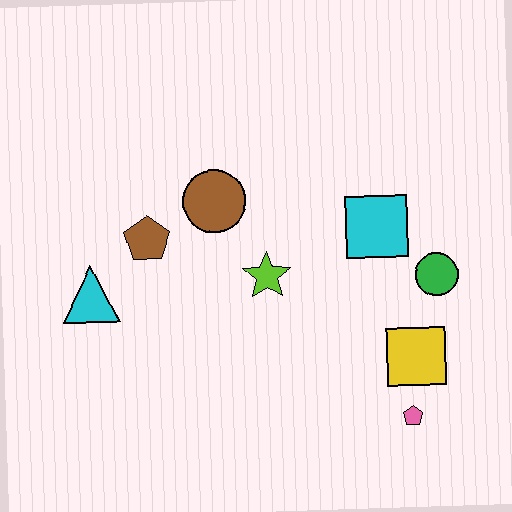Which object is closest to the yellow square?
The pink pentagon is closest to the yellow square.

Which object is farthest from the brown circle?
The pink pentagon is farthest from the brown circle.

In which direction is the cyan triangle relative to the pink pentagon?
The cyan triangle is to the left of the pink pentagon.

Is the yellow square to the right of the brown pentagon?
Yes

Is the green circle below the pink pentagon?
No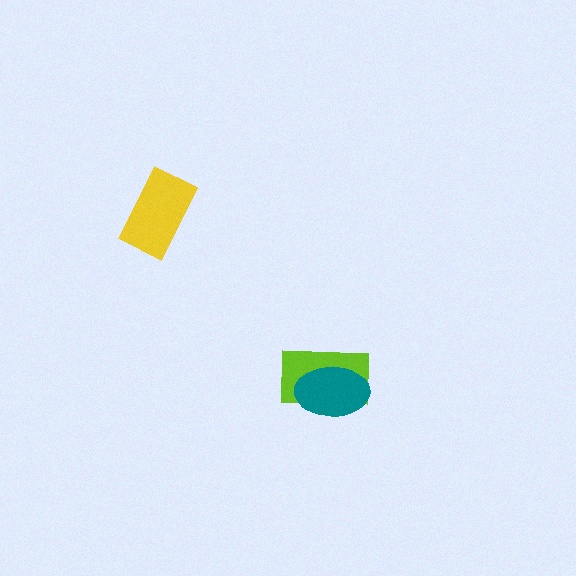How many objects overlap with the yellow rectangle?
0 objects overlap with the yellow rectangle.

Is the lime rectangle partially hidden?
Yes, it is partially covered by another shape.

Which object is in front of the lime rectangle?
The teal ellipse is in front of the lime rectangle.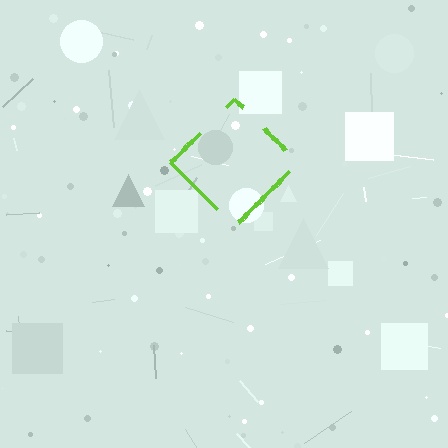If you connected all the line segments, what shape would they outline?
They would outline a diamond.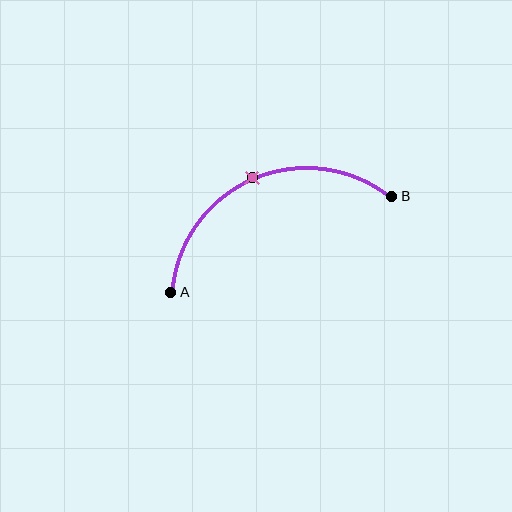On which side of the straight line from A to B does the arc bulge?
The arc bulges above the straight line connecting A and B.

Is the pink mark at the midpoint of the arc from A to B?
Yes. The pink mark lies on the arc at equal arc-length from both A and B — it is the arc midpoint.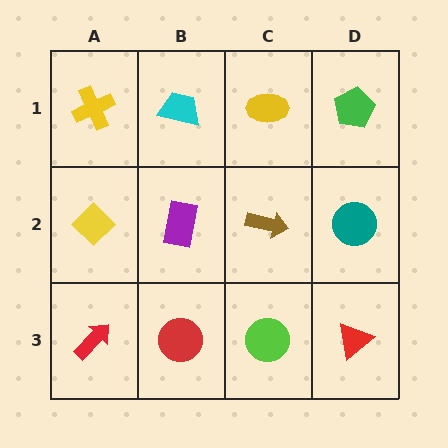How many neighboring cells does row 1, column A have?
2.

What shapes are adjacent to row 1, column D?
A teal circle (row 2, column D), a yellow ellipse (row 1, column C).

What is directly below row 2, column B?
A red circle.